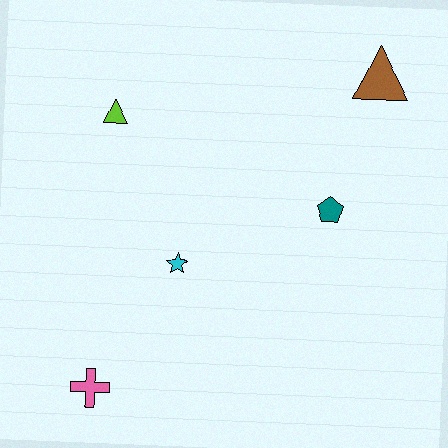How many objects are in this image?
There are 5 objects.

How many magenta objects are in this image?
There are no magenta objects.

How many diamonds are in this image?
There are no diamonds.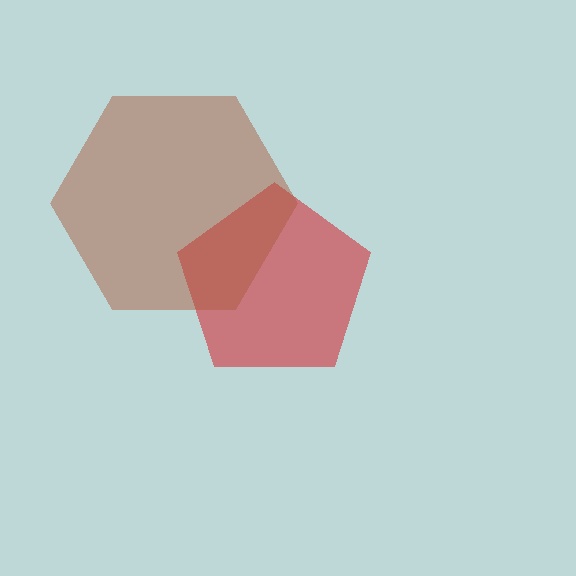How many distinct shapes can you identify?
There are 2 distinct shapes: a red pentagon, a brown hexagon.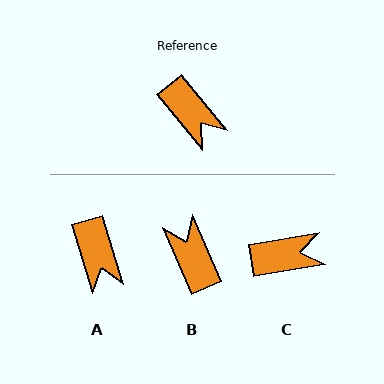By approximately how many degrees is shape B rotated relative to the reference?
Approximately 164 degrees counter-clockwise.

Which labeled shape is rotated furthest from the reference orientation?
B, about 164 degrees away.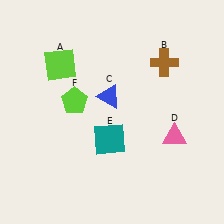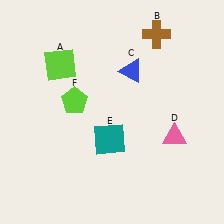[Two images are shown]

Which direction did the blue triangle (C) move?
The blue triangle (C) moved up.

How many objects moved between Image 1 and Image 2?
2 objects moved between the two images.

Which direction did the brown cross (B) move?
The brown cross (B) moved up.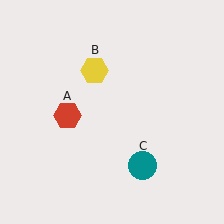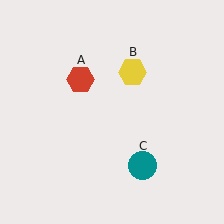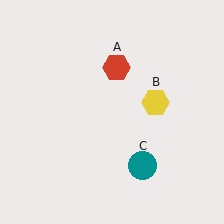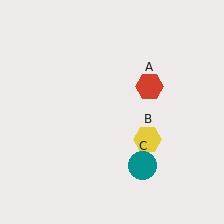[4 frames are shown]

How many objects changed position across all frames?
2 objects changed position: red hexagon (object A), yellow hexagon (object B).